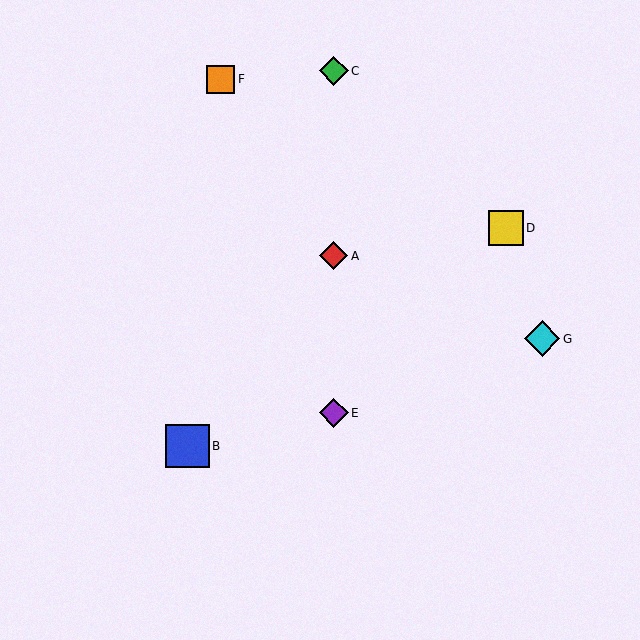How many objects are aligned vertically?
3 objects (A, C, E) are aligned vertically.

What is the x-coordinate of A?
Object A is at x≈334.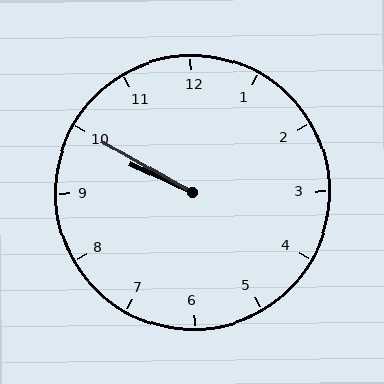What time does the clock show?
9:50.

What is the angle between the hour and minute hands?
Approximately 5 degrees.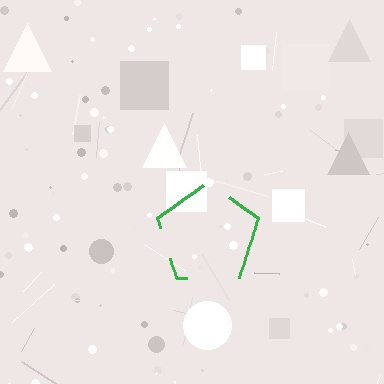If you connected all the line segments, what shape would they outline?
They would outline a pentagon.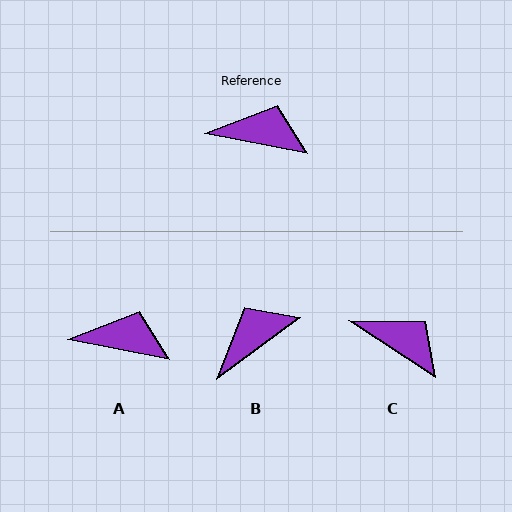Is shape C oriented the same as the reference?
No, it is off by about 22 degrees.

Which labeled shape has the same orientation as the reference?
A.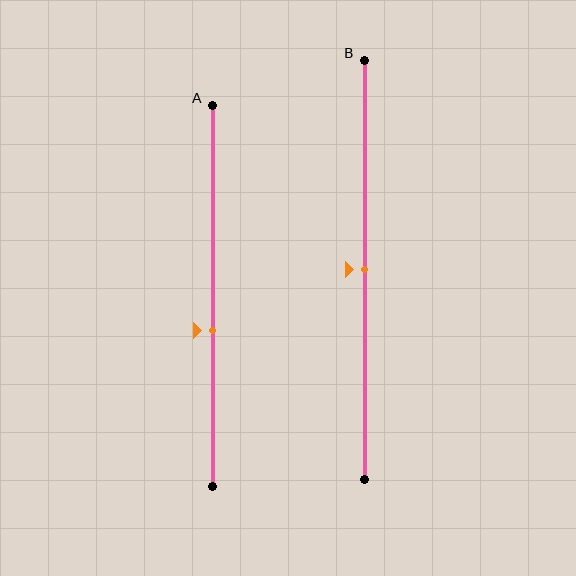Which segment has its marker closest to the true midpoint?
Segment B has its marker closest to the true midpoint.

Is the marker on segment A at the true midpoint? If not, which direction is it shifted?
No, the marker on segment A is shifted downward by about 9% of the segment length.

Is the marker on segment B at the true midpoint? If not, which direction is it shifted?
Yes, the marker on segment B is at the true midpoint.